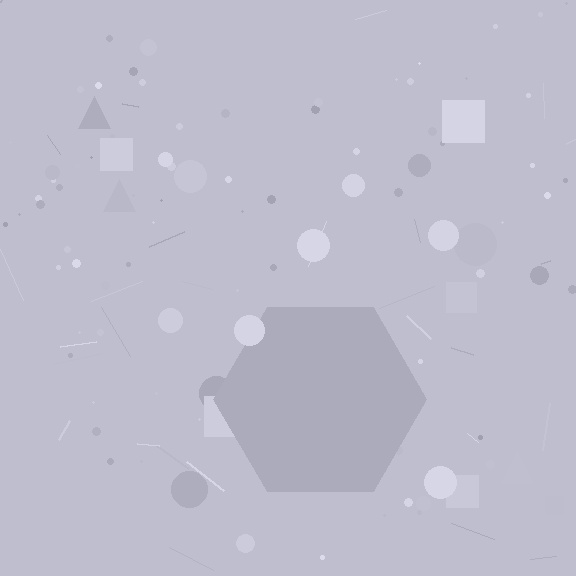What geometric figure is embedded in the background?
A hexagon is embedded in the background.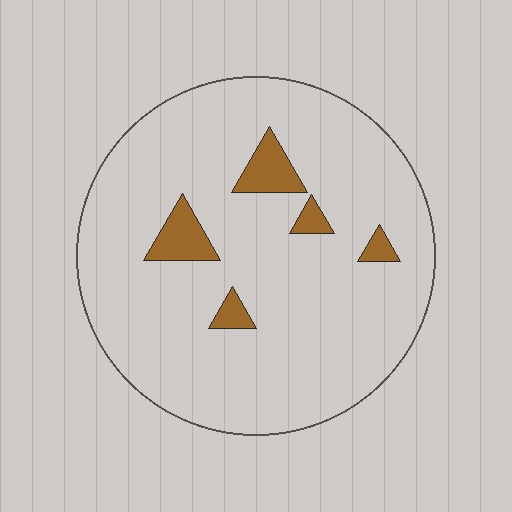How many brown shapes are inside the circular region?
5.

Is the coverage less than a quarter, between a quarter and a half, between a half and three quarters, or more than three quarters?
Less than a quarter.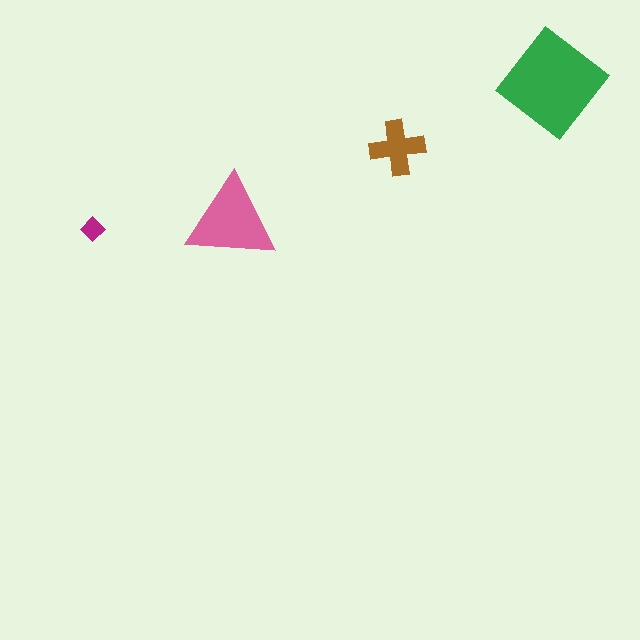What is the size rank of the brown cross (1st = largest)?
3rd.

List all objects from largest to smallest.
The green diamond, the pink triangle, the brown cross, the magenta diamond.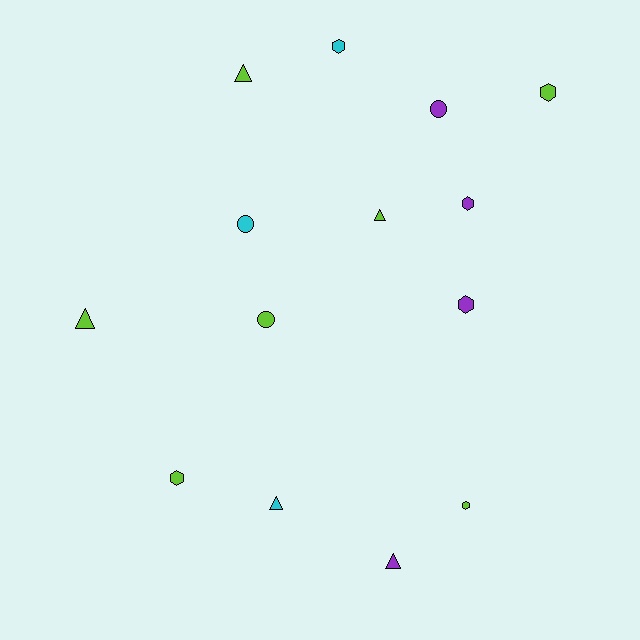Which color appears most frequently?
Lime, with 7 objects.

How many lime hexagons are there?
There are 3 lime hexagons.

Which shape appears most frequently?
Hexagon, with 6 objects.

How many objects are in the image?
There are 14 objects.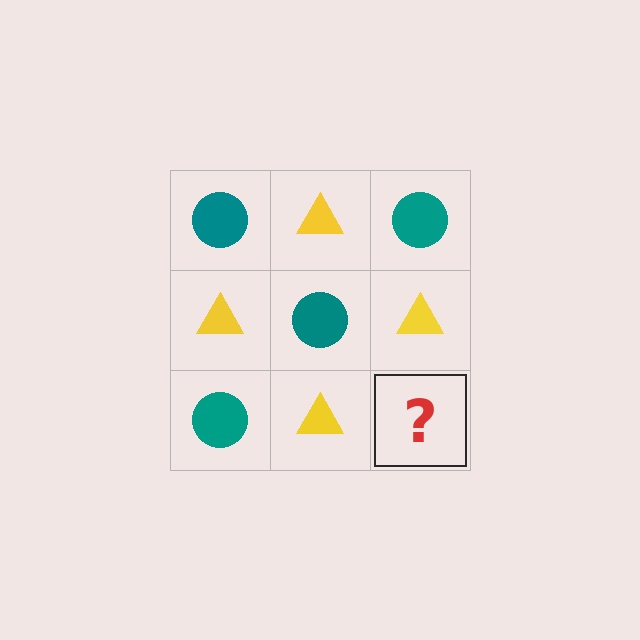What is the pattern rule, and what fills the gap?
The rule is that it alternates teal circle and yellow triangle in a checkerboard pattern. The gap should be filled with a teal circle.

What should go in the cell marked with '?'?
The missing cell should contain a teal circle.